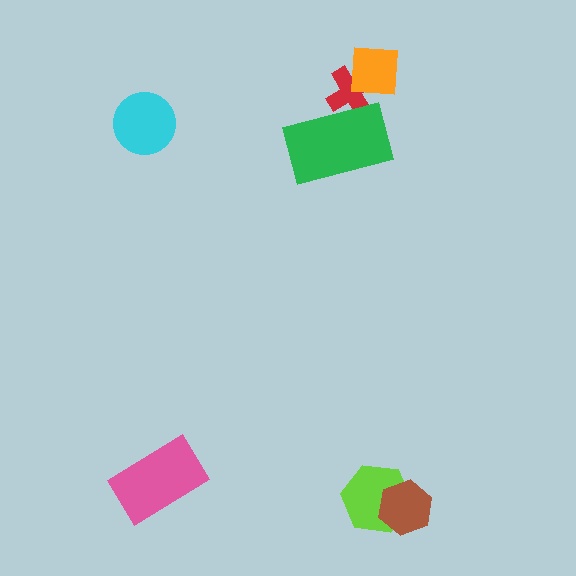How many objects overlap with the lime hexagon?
1 object overlaps with the lime hexagon.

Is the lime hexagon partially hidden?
Yes, it is partially covered by another shape.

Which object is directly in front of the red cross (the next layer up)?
The green rectangle is directly in front of the red cross.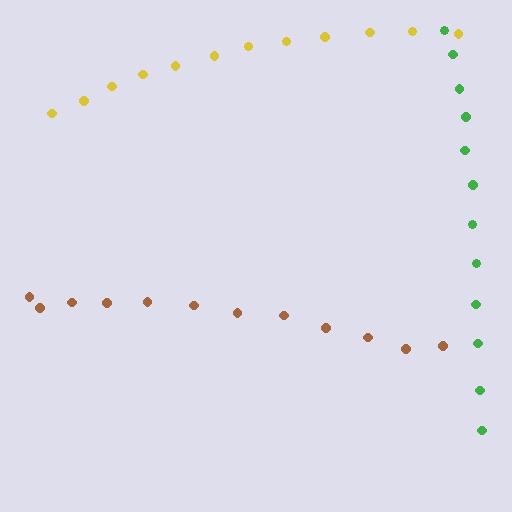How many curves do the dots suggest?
There are 3 distinct paths.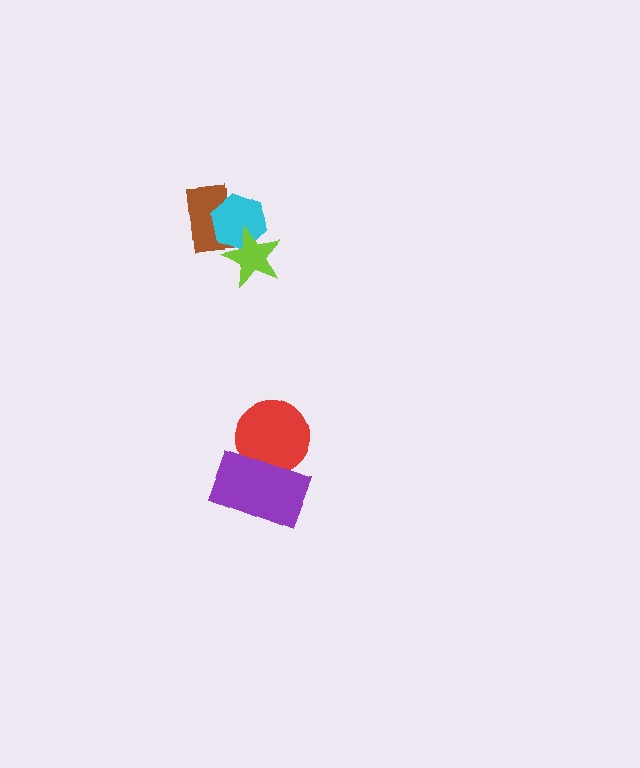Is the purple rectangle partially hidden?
No, no other shape covers it.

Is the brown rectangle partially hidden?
Yes, it is partially covered by another shape.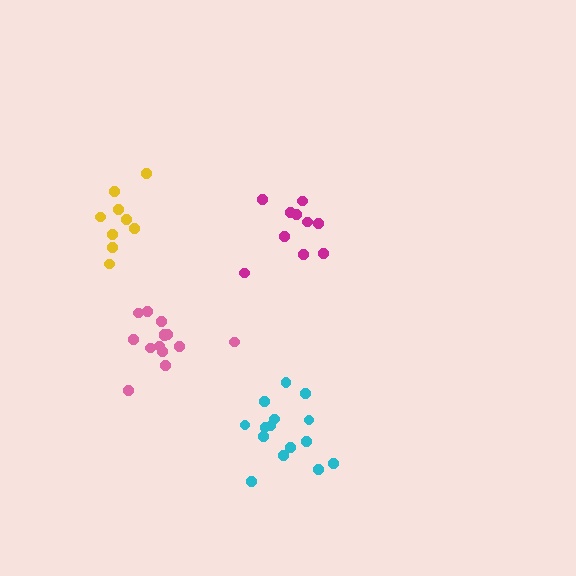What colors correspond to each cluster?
The clusters are colored: magenta, yellow, pink, cyan.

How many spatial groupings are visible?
There are 4 spatial groupings.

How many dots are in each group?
Group 1: 10 dots, Group 2: 9 dots, Group 3: 14 dots, Group 4: 15 dots (48 total).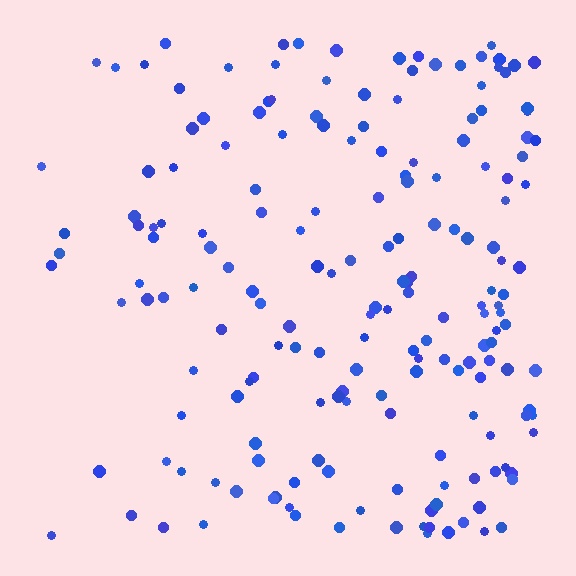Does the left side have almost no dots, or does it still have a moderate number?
Still a moderate number, just noticeably fewer than the right.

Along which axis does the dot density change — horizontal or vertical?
Horizontal.